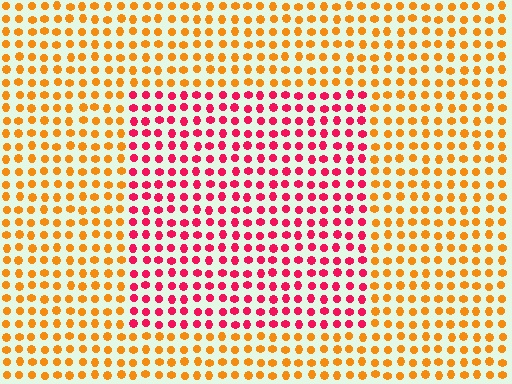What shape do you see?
I see a rectangle.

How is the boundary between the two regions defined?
The boundary is defined purely by a slight shift in hue (about 52 degrees). Spacing, size, and orientation are identical on both sides.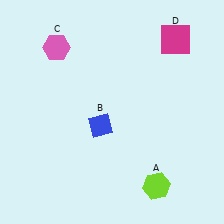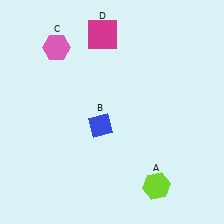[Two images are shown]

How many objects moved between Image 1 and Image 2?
1 object moved between the two images.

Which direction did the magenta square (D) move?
The magenta square (D) moved left.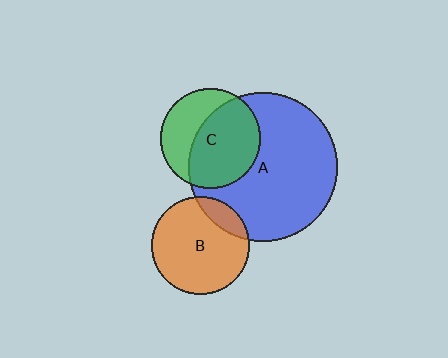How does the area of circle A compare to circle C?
Approximately 2.2 times.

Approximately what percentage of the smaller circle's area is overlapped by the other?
Approximately 60%.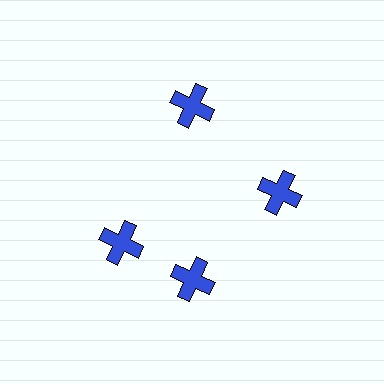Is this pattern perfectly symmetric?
No. The 4 blue crosses are arranged in a ring, but one element near the 9 o'clock position is rotated out of alignment along the ring, breaking the 4-fold rotational symmetry.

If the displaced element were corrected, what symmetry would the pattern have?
It would have 4-fold rotational symmetry — the pattern would map onto itself every 90 degrees.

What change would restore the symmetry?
The symmetry would be restored by rotating it back into even spacing with its neighbors so that all 4 crosses sit at equal angles and equal distance from the center.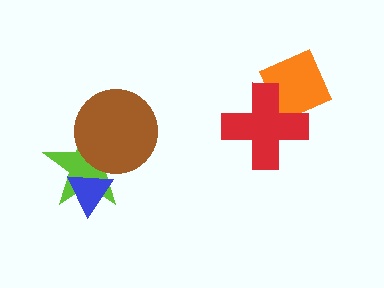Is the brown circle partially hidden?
No, no other shape covers it.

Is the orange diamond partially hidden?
Yes, it is partially covered by another shape.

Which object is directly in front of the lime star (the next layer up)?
The brown circle is directly in front of the lime star.